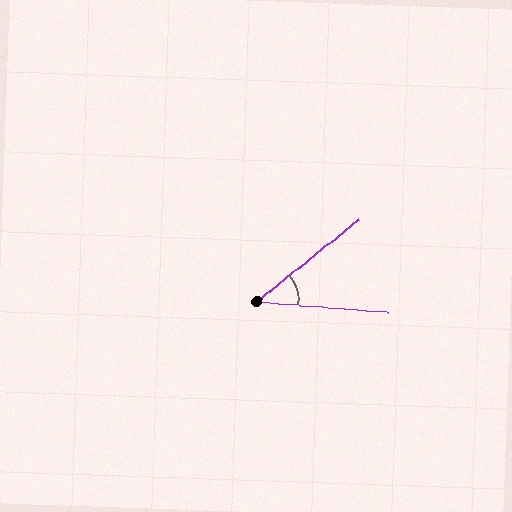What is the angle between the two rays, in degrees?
Approximately 43 degrees.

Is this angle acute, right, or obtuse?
It is acute.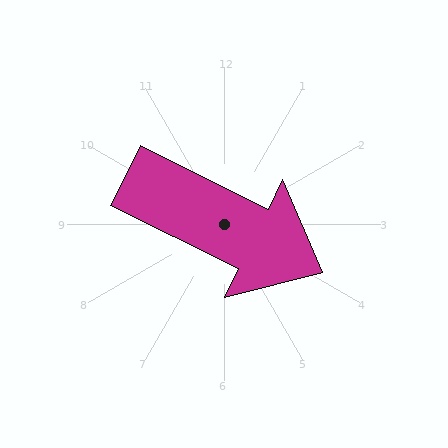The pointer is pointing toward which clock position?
Roughly 4 o'clock.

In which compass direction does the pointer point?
Southeast.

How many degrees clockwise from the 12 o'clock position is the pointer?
Approximately 116 degrees.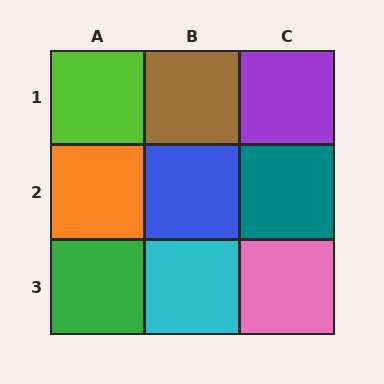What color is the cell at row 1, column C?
Purple.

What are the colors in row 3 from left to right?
Green, cyan, pink.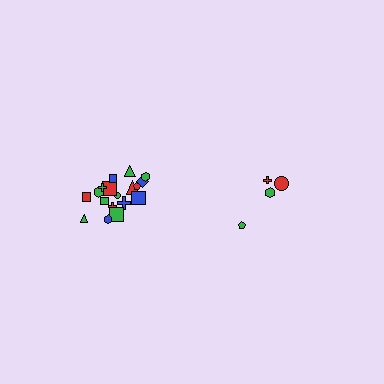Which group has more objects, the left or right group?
The left group.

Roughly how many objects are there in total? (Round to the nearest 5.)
Roughly 20 objects in total.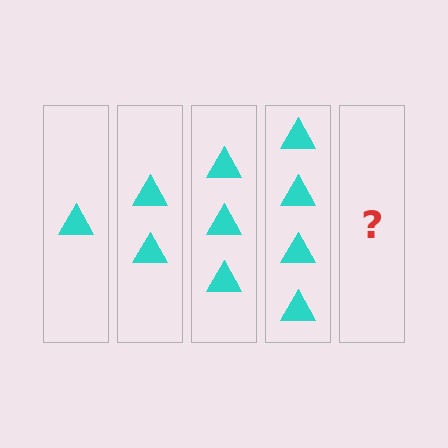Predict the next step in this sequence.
The next step is 5 triangles.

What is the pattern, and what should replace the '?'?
The pattern is that each step adds one more triangle. The '?' should be 5 triangles.